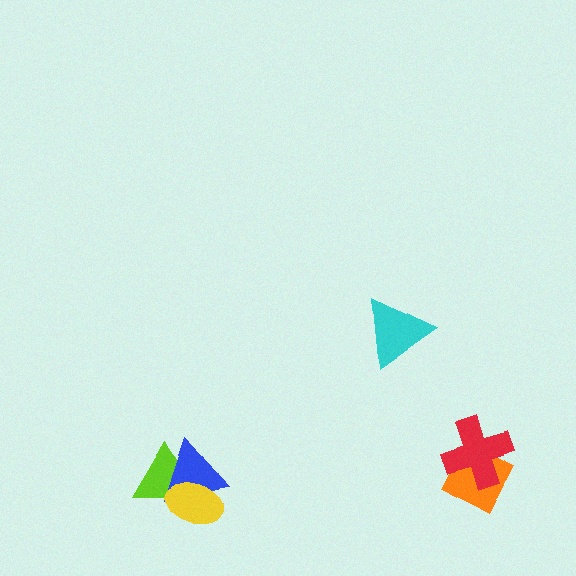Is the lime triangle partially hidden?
Yes, it is partially covered by another shape.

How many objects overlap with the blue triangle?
2 objects overlap with the blue triangle.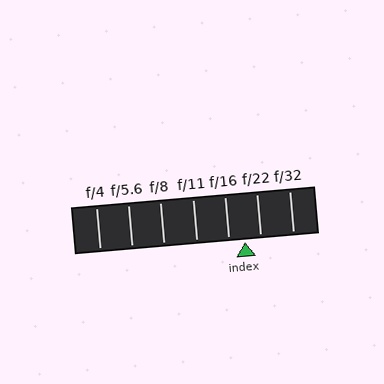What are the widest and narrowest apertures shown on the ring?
The widest aperture shown is f/4 and the narrowest is f/32.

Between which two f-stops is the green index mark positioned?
The index mark is between f/16 and f/22.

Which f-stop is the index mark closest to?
The index mark is closest to f/16.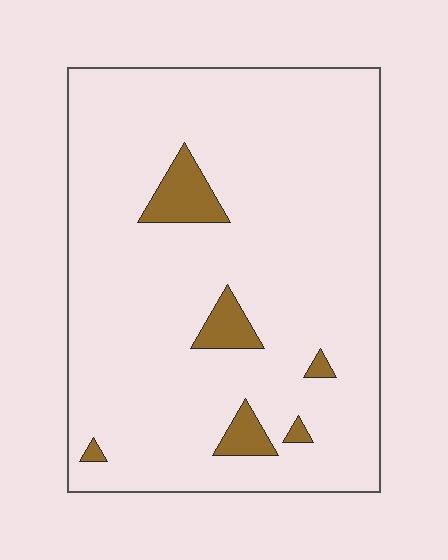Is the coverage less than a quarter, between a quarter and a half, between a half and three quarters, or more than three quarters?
Less than a quarter.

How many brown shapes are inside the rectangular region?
6.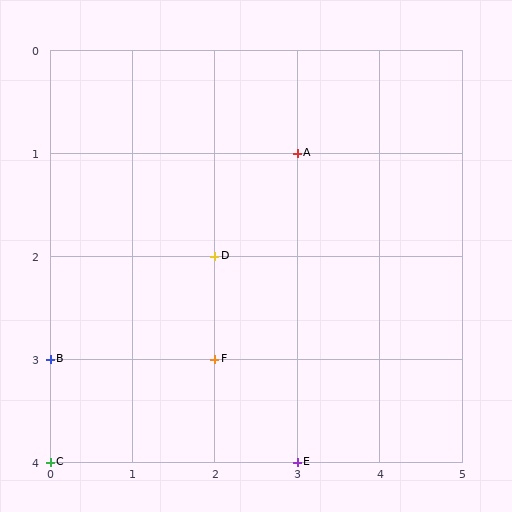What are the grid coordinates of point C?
Point C is at grid coordinates (0, 4).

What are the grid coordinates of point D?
Point D is at grid coordinates (2, 2).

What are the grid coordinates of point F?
Point F is at grid coordinates (2, 3).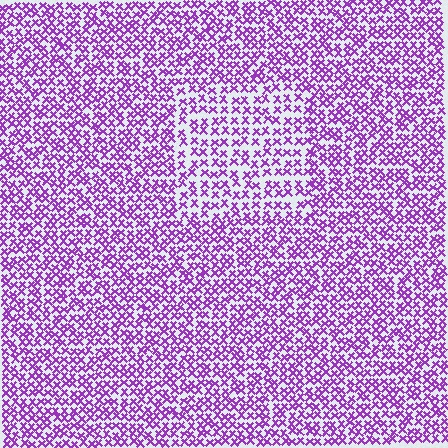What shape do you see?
I see a rectangle.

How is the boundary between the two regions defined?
The boundary is defined by a change in element density (approximately 1.6x ratio). All elements are the same color, size, and shape.